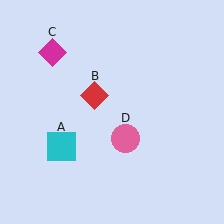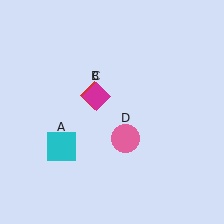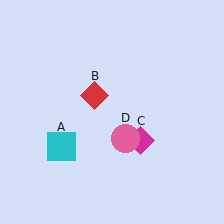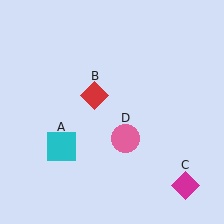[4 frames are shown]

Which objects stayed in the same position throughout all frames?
Cyan square (object A) and red diamond (object B) and pink circle (object D) remained stationary.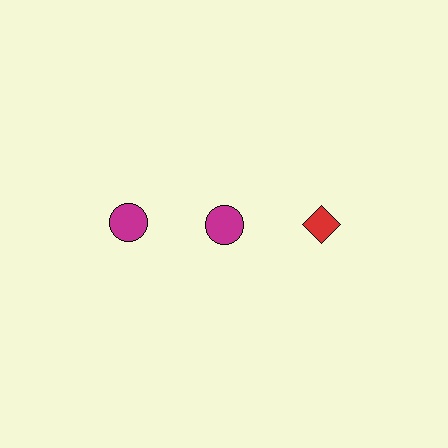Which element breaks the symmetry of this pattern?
The red diamond in the top row, center column breaks the symmetry. All other shapes are magenta circles.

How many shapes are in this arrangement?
There are 3 shapes arranged in a grid pattern.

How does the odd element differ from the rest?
It differs in both color (red instead of magenta) and shape (diamond instead of circle).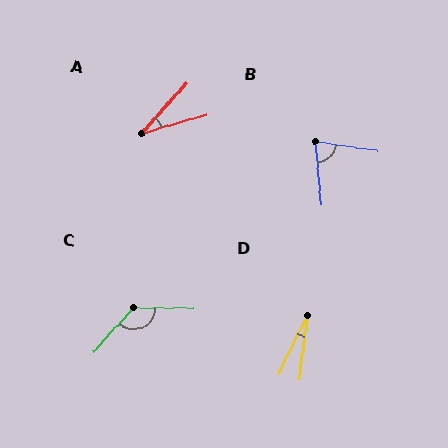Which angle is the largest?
C, at approximately 131 degrees.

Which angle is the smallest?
D, at approximately 19 degrees.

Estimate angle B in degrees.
Approximately 77 degrees.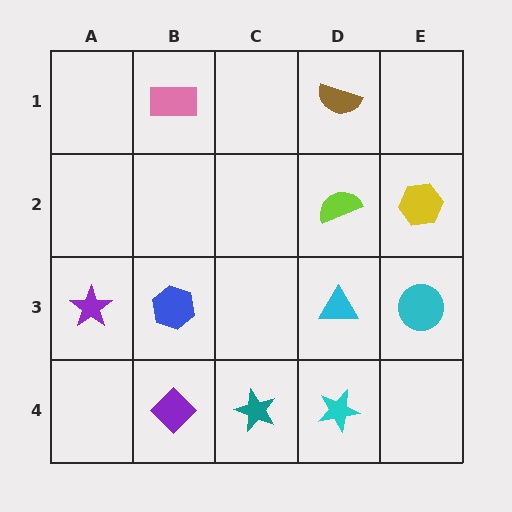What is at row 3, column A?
A purple star.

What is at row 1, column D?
A brown semicircle.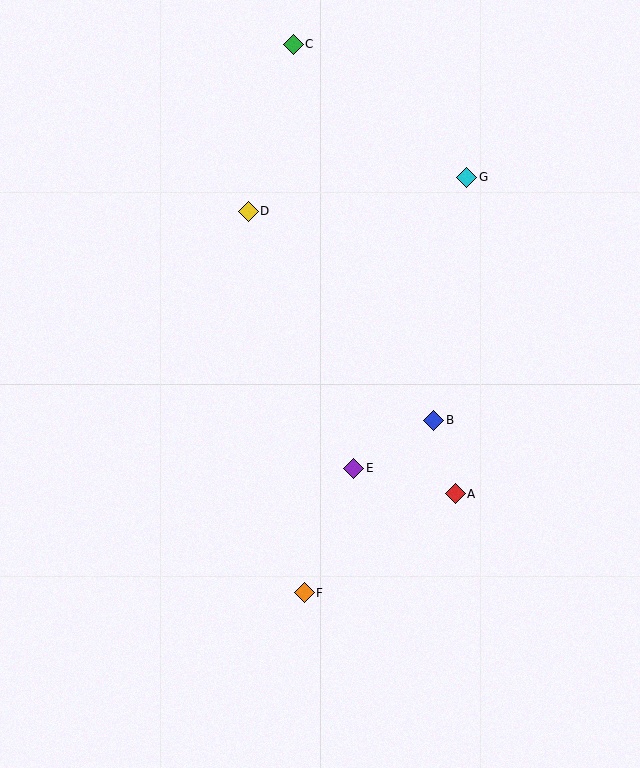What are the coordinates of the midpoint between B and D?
The midpoint between B and D is at (341, 316).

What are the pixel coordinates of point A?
Point A is at (455, 494).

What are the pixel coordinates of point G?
Point G is at (467, 177).